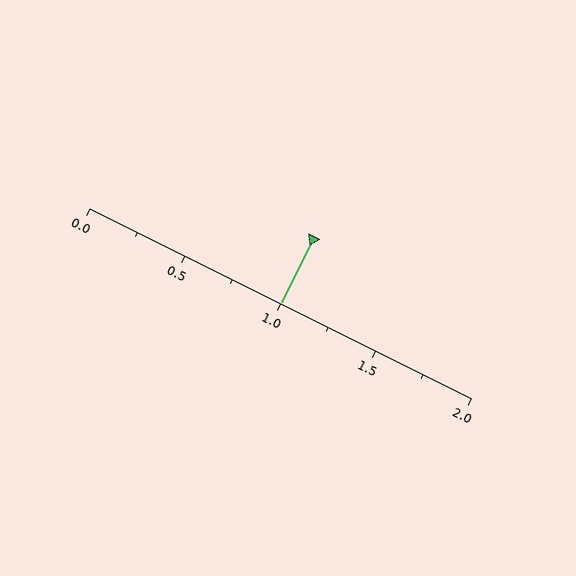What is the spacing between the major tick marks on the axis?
The major ticks are spaced 0.5 apart.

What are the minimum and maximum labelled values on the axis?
The axis runs from 0.0 to 2.0.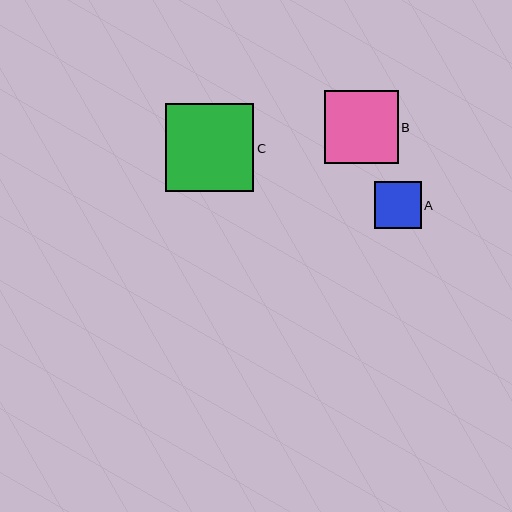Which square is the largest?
Square C is the largest with a size of approximately 88 pixels.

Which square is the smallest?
Square A is the smallest with a size of approximately 47 pixels.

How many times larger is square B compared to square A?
Square B is approximately 1.6 times the size of square A.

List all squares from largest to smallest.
From largest to smallest: C, B, A.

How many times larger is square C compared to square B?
Square C is approximately 1.2 times the size of square B.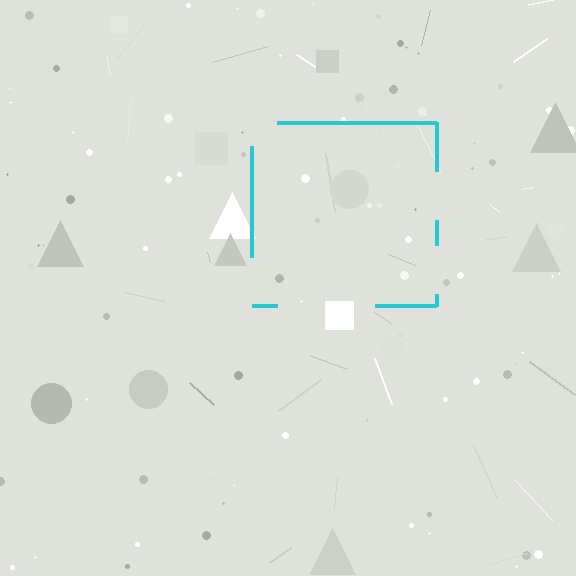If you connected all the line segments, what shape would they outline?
They would outline a square.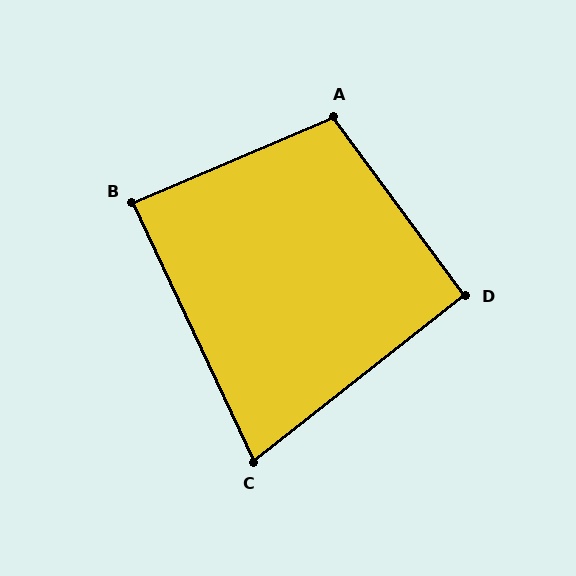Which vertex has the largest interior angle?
A, at approximately 103 degrees.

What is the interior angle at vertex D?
Approximately 92 degrees (approximately right).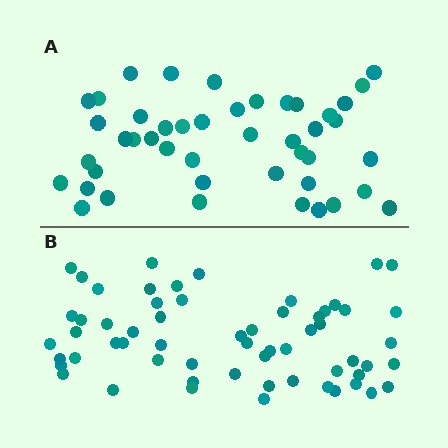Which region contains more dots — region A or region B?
Region B (the bottom region) has more dots.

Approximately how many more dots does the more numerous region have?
Region B has approximately 15 more dots than region A.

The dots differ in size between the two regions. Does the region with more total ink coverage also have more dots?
No. Region A has more total ink coverage because its dots are larger, but region B actually contains more individual dots. Total area can be misleading — the number of items is what matters here.